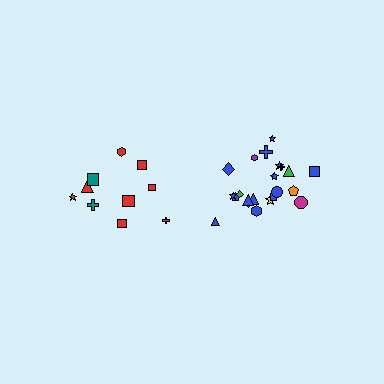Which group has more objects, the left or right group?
The right group.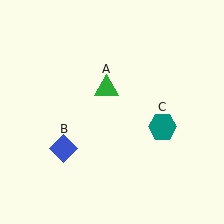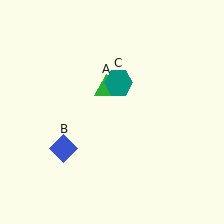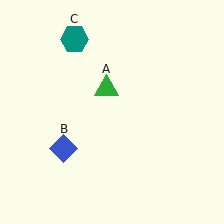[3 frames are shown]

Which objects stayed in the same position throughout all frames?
Green triangle (object A) and blue diamond (object B) remained stationary.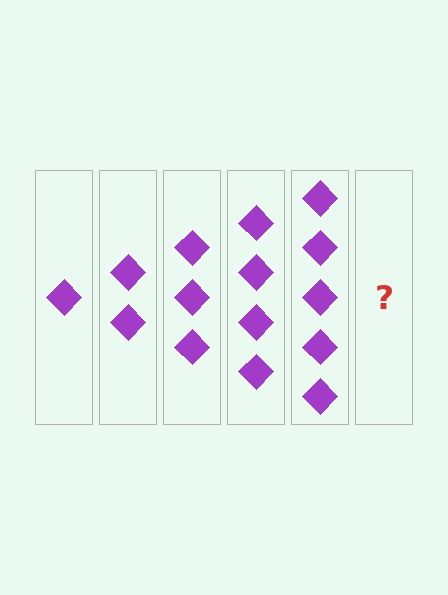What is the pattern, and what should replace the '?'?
The pattern is that each step adds one more diamond. The '?' should be 6 diamonds.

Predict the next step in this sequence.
The next step is 6 diamonds.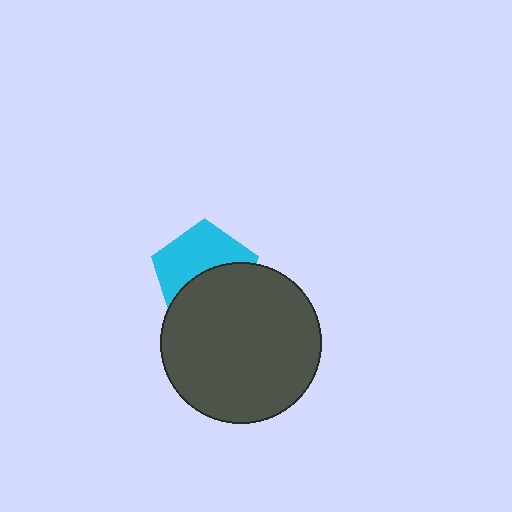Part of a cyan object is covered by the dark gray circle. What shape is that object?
It is a pentagon.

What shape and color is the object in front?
The object in front is a dark gray circle.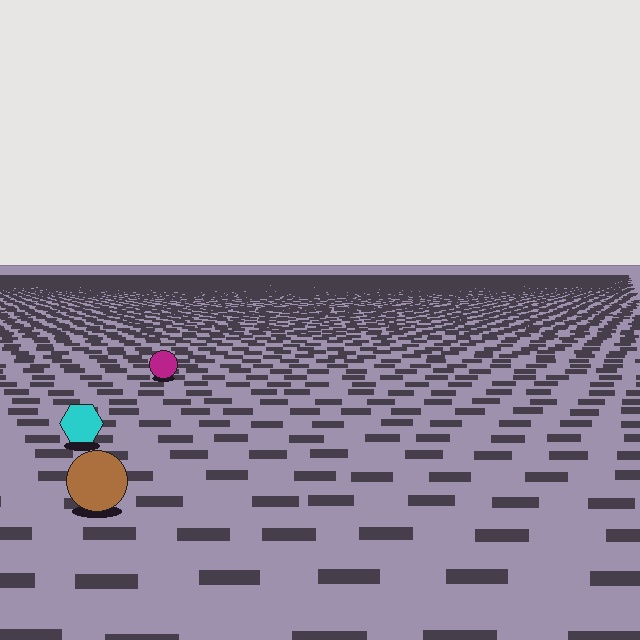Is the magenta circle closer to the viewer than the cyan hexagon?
No. The cyan hexagon is closer — you can tell from the texture gradient: the ground texture is coarser near it.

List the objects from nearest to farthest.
From nearest to farthest: the brown circle, the cyan hexagon, the magenta circle.